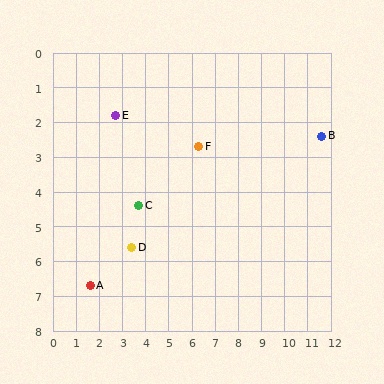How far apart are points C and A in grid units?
Points C and A are about 3.1 grid units apart.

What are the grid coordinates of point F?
Point F is at approximately (6.3, 2.7).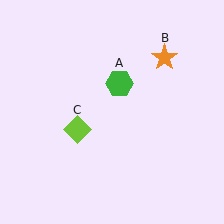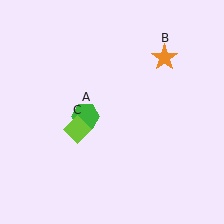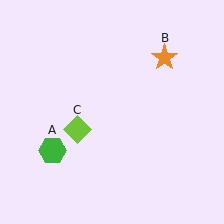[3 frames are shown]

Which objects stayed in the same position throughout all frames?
Orange star (object B) and lime diamond (object C) remained stationary.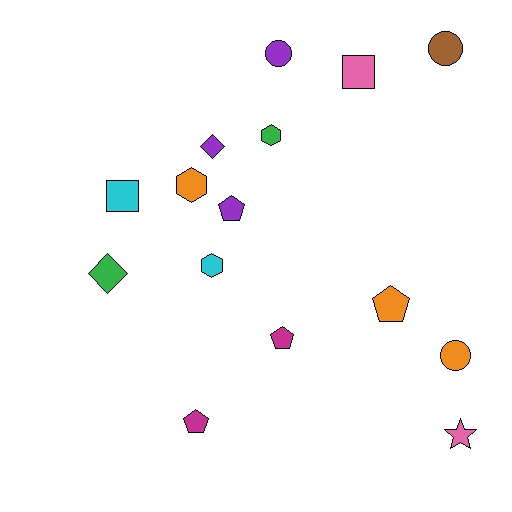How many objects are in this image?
There are 15 objects.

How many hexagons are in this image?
There are 3 hexagons.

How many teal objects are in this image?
There are no teal objects.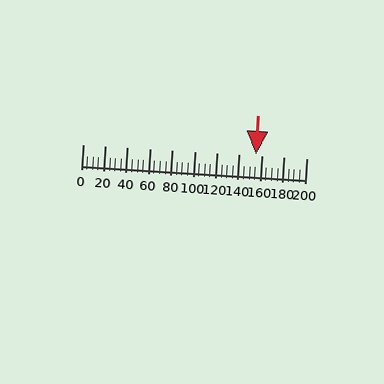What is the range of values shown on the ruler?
The ruler shows values from 0 to 200.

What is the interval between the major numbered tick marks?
The major tick marks are spaced 20 units apart.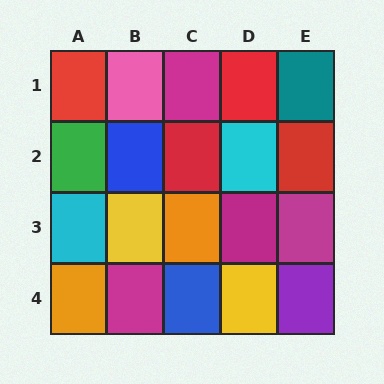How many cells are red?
4 cells are red.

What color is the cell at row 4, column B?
Magenta.